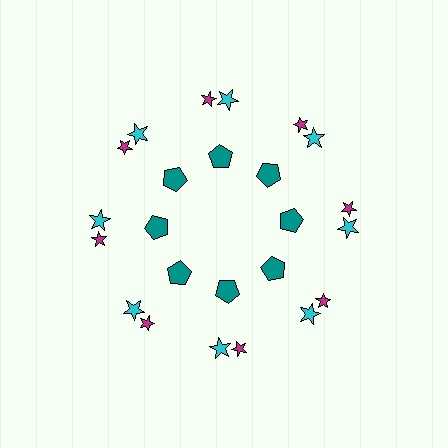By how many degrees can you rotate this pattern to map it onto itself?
The pattern maps onto itself every 45 degrees of rotation.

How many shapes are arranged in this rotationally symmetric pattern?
There are 24 shapes, arranged in 8 groups of 3.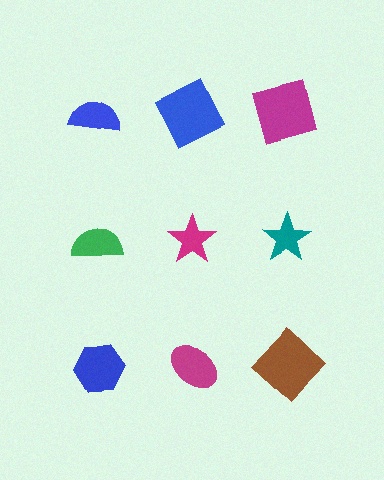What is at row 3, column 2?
A magenta ellipse.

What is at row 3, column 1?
A blue hexagon.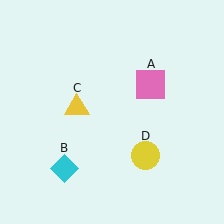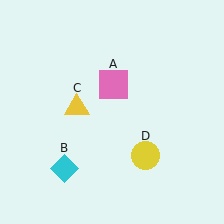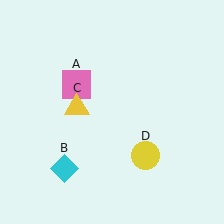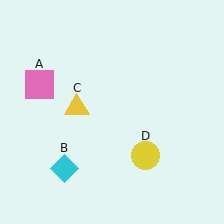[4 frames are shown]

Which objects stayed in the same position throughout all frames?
Cyan diamond (object B) and yellow triangle (object C) and yellow circle (object D) remained stationary.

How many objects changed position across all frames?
1 object changed position: pink square (object A).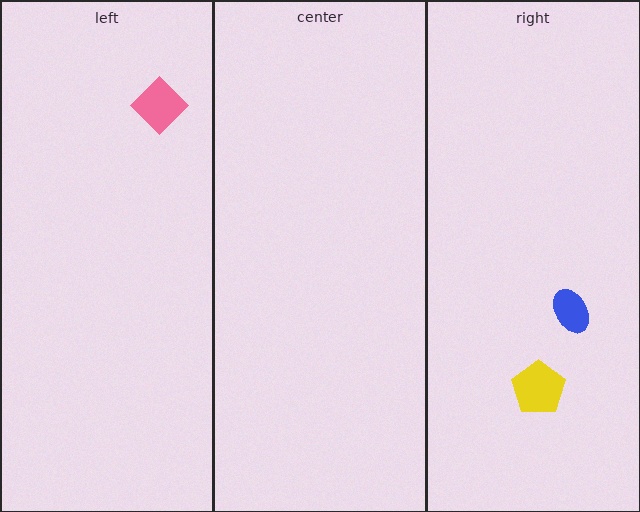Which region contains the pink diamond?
The left region.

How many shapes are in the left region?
1.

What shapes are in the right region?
The blue ellipse, the yellow pentagon.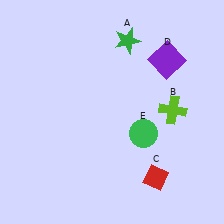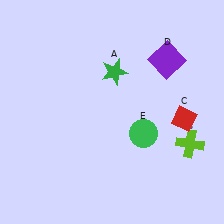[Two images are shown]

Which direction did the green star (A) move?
The green star (A) moved down.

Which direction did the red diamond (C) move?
The red diamond (C) moved up.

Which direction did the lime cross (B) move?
The lime cross (B) moved down.